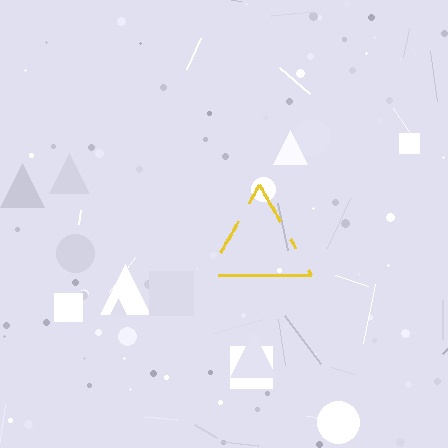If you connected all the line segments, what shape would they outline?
They would outline a triangle.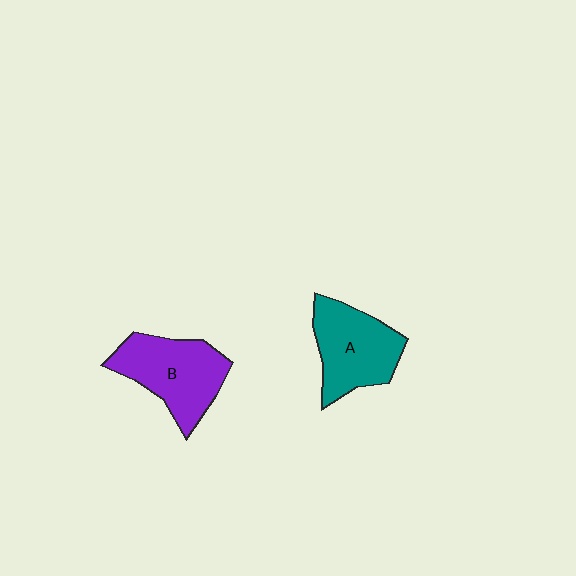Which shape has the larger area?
Shape B (purple).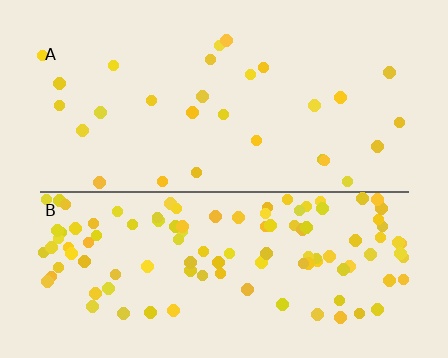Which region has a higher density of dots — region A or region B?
B (the bottom).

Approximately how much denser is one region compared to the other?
Approximately 3.9× — region B over region A.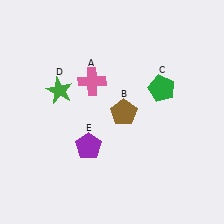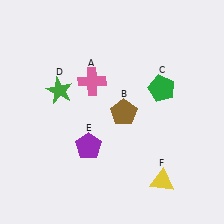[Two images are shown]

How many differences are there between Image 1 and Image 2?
There is 1 difference between the two images.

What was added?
A yellow triangle (F) was added in Image 2.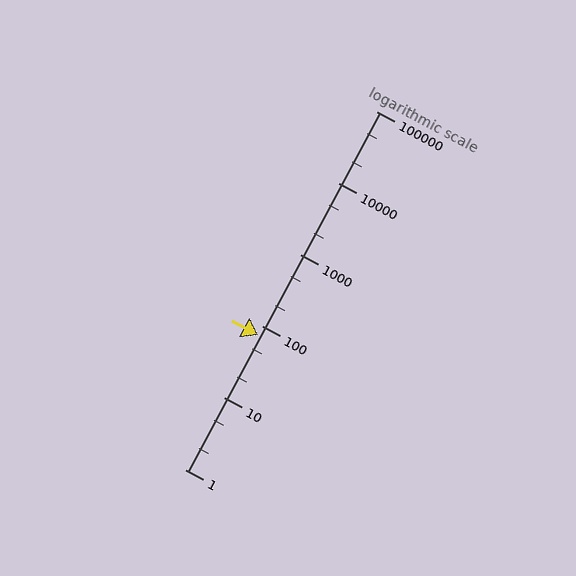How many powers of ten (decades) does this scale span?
The scale spans 5 decades, from 1 to 100000.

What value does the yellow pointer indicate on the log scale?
The pointer indicates approximately 75.